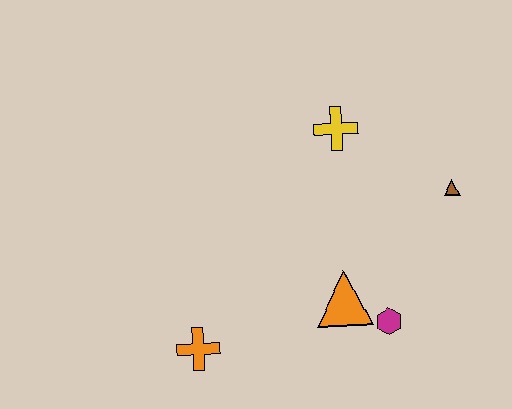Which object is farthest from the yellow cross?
The orange cross is farthest from the yellow cross.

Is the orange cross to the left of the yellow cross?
Yes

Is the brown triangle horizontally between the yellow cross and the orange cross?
No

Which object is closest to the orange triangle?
The magenta hexagon is closest to the orange triangle.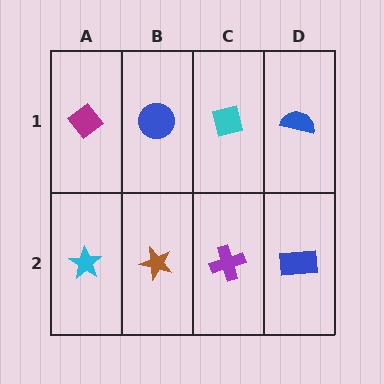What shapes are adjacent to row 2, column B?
A blue circle (row 1, column B), a cyan star (row 2, column A), a purple cross (row 2, column C).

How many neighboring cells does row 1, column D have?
2.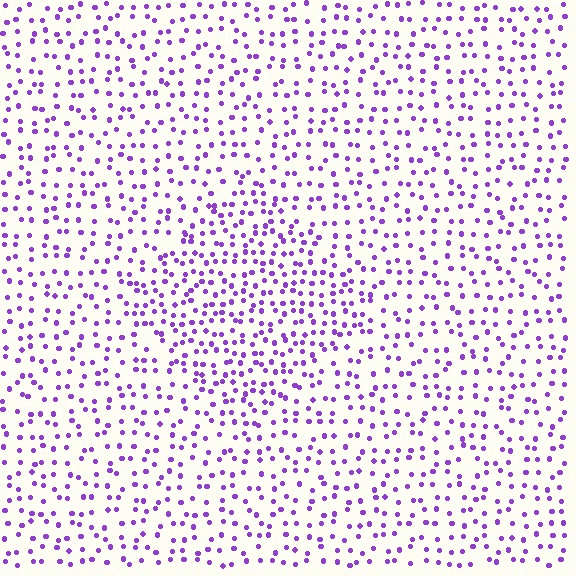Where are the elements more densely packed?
The elements are more densely packed inside the diamond boundary.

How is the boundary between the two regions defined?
The boundary is defined by a change in element density (approximately 1.6x ratio). All elements are the same color, size, and shape.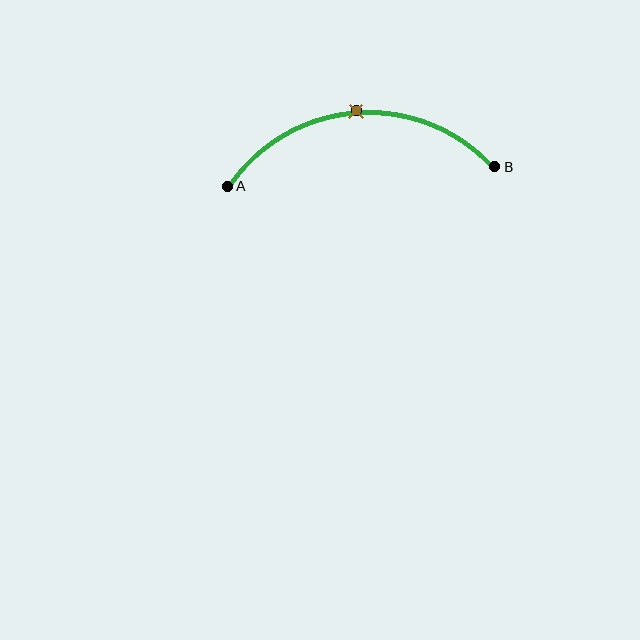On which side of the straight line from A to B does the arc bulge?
The arc bulges above the straight line connecting A and B.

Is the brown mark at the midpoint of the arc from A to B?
Yes. The brown mark lies on the arc at equal arc-length from both A and B — it is the arc midpoint.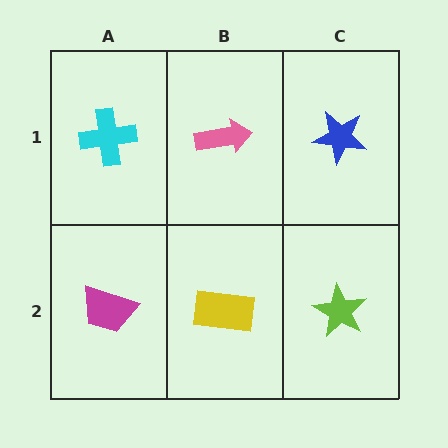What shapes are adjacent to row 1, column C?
A lime star (row 2, column C), a pink arrow (row 1, column B).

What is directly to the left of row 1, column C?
A pink arrow.